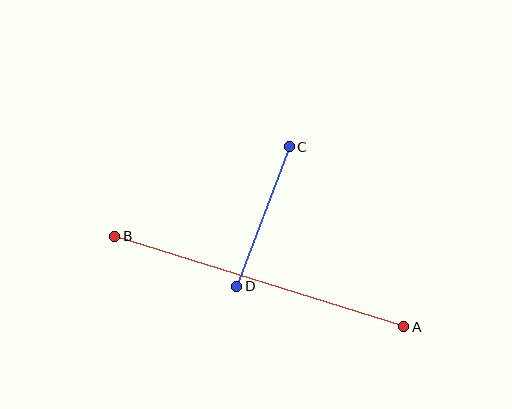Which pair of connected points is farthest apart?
Points A and B are farthest apart.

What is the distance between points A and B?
The distance is approximately 303 pixels.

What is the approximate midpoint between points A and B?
The midpoint is at approximately (259, 282) pixels.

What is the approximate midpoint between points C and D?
The midpoint is at approximately (263, 217) pixels.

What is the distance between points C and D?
The distance is approximately 149 pixels.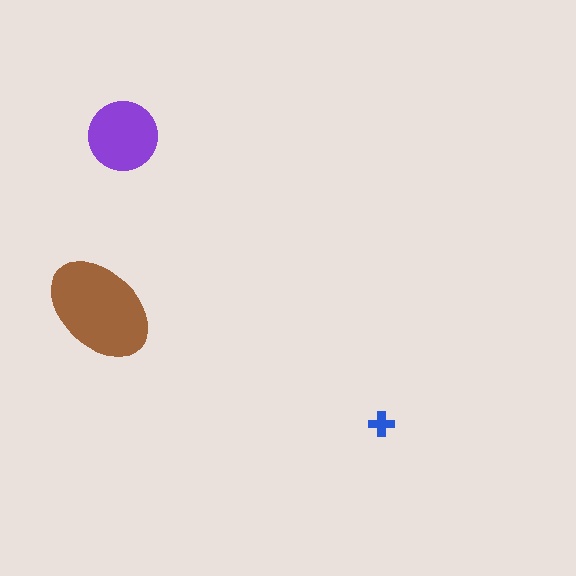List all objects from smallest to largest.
The blue cross, the purple circle, the brown ellipse.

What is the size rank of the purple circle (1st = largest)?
2nd.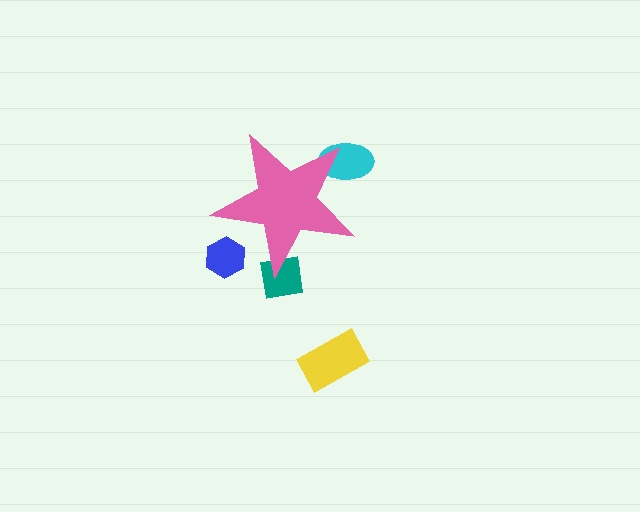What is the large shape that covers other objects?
A pink star.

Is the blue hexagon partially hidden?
Yes, the blue hexagon is partially hidden behind the pink star.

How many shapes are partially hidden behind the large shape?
3 shapes are partially hidden.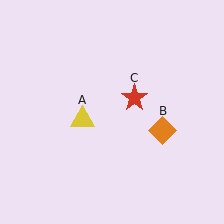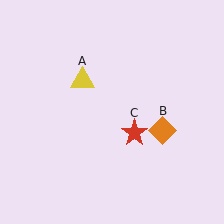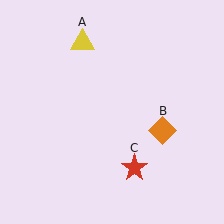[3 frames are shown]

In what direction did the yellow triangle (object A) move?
The yellow triangle (object A) moved up.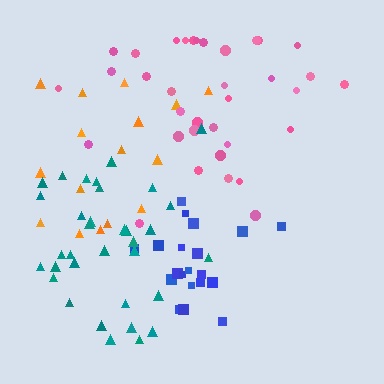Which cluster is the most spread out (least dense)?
Orange.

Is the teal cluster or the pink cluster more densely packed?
Teal.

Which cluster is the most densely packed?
Blue.